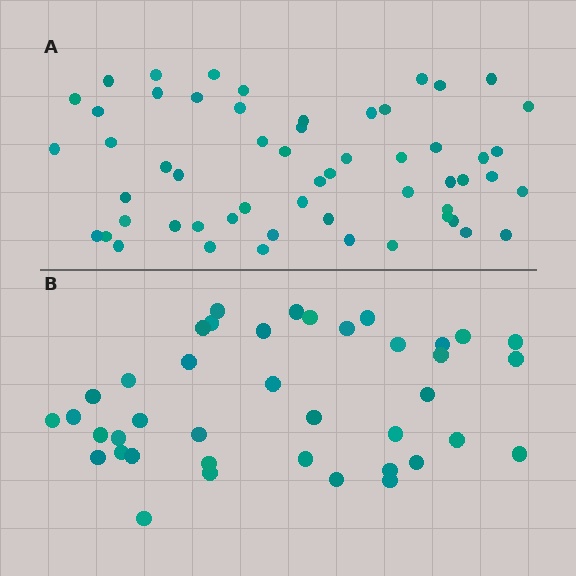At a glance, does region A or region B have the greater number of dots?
Region A (the top region) has more dots.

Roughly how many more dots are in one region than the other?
Region A has approximately 15 more dots than region B.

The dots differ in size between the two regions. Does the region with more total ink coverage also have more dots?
No. Region B has more total ink coverage because its dots are larger, but region A actually contains more individual dots. Total area can be misleading — the number of items is what matters here.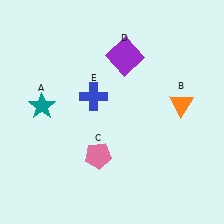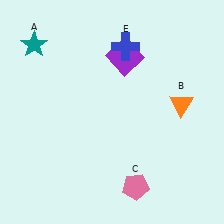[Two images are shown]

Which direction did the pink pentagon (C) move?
The pink pentagon (C) moved right.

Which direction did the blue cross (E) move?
The blue cross (E) moved up.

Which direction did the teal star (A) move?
The teal star (A) moved up.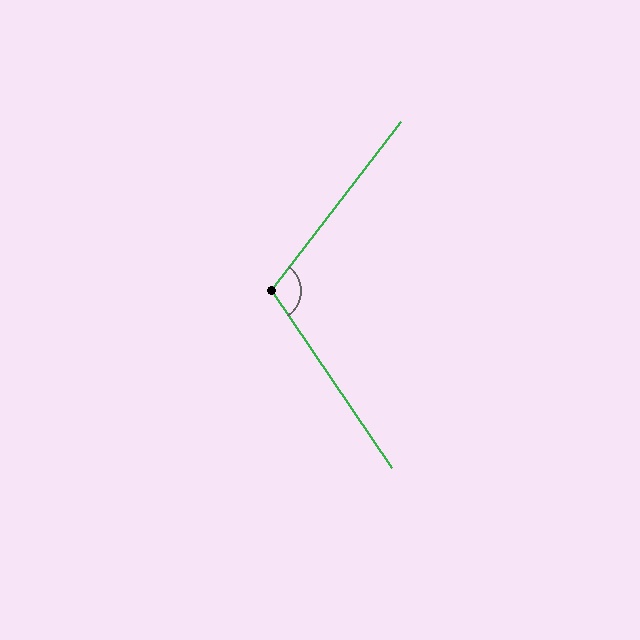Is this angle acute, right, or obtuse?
It is obtuse.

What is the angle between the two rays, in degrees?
Approximately 108 degrees.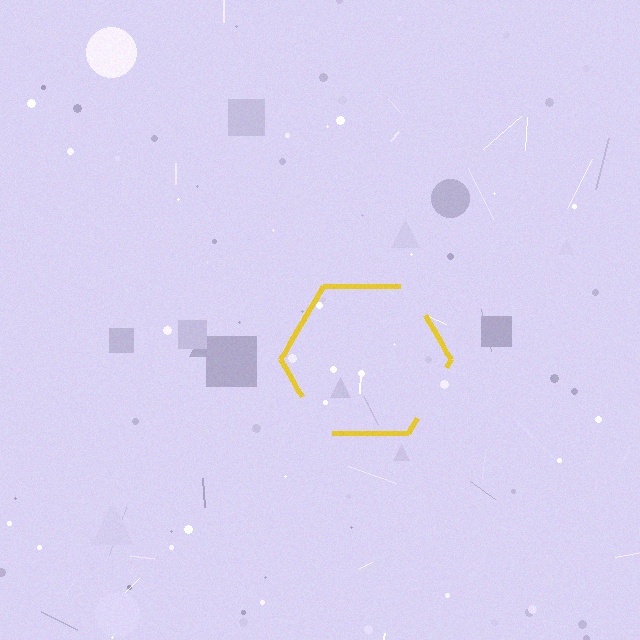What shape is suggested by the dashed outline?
The dashed outline suggests a hexagon.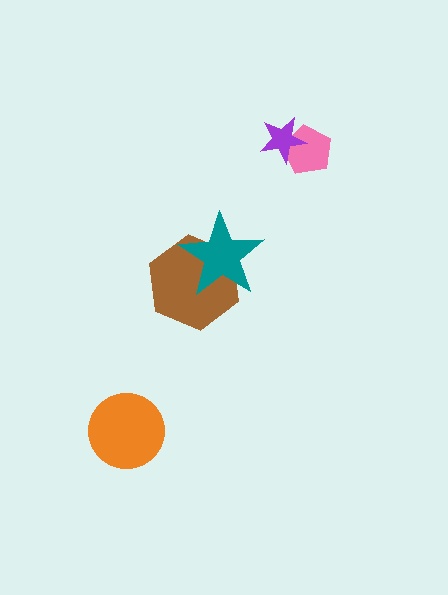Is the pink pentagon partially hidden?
Yes, it is partially covered by another shape.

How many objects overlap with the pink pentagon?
1 object overlaps with the pink pentagon.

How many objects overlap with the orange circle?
0 objects overlap with the orange circle.